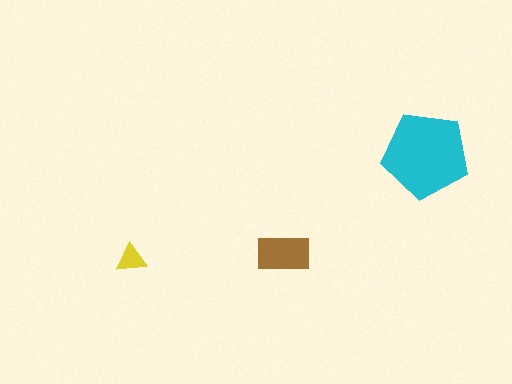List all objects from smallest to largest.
The yellow triangle, the brown rectangle, the cyan pentagon.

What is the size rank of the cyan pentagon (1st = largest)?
1st.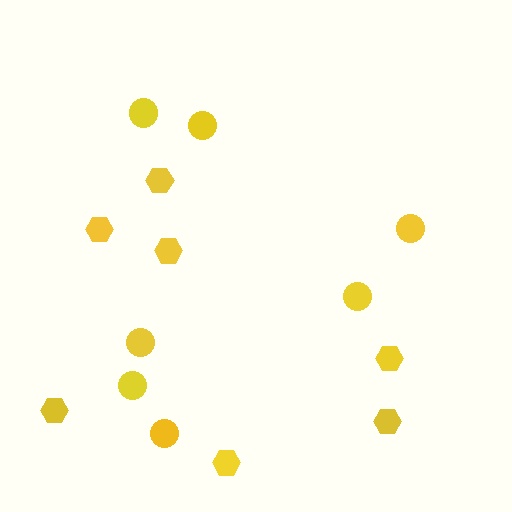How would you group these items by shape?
There are 2 groups: one group of circles (7) and one group of hexagons (7).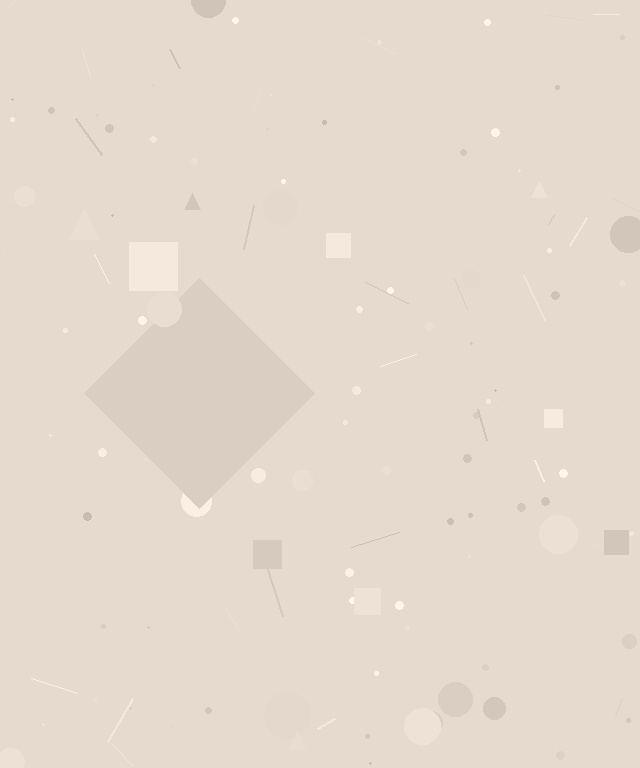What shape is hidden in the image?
A diamond is hidden in the image.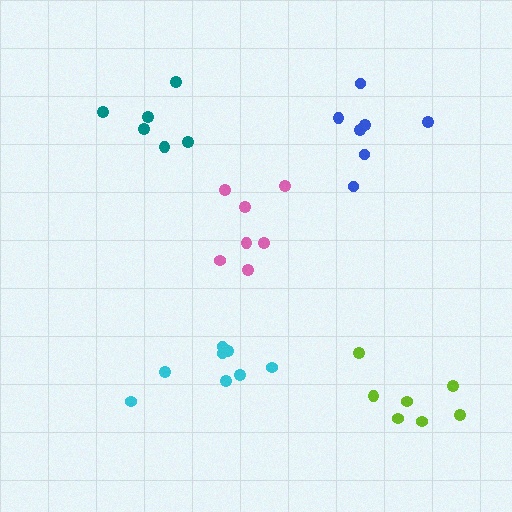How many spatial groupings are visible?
There are 5 spatial groupings.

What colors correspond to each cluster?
The clusters are colored: pink, blue, cyan, teal, lime.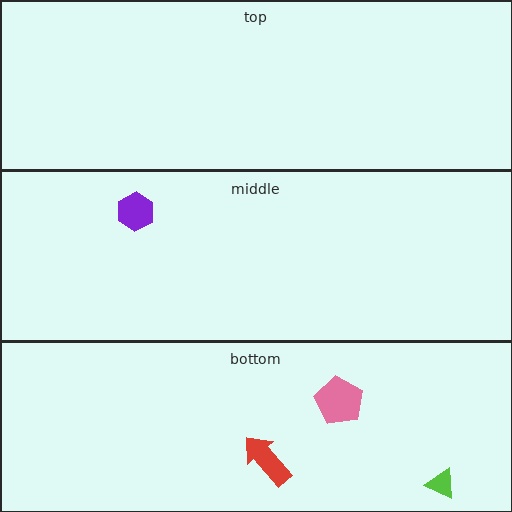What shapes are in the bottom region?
The red arrow, the pink pentagon, the lime triangle.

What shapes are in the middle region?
The purple hexagon.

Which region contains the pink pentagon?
The bottom region.